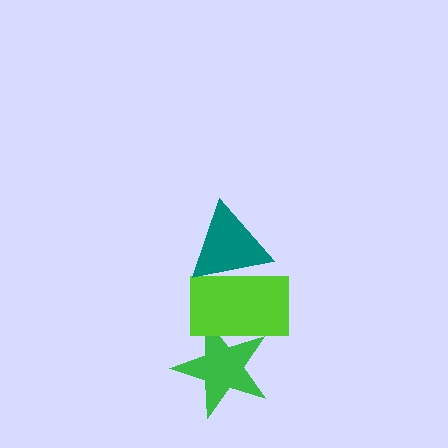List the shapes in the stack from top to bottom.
From top to bottom: the teal triangle, the lime rectangle, the green star.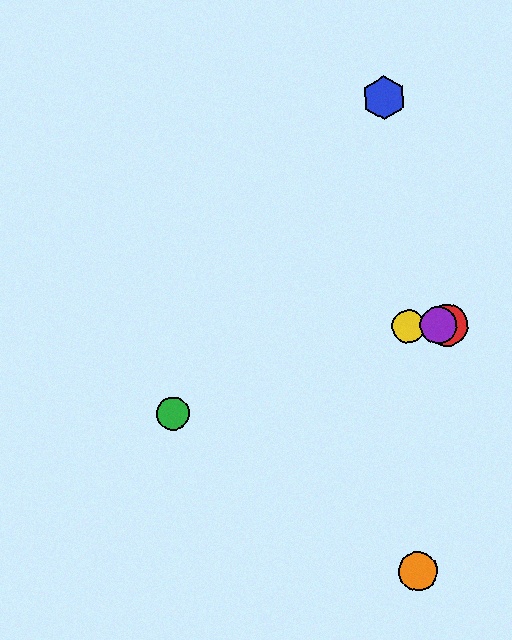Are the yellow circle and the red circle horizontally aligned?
Yes, both are at y≈326.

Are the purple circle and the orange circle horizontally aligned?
No, the purple circle is at y≈325 and the orange circle is at y≈571.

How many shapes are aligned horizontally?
3 shapes (the red circle, the yellow circle, the purple circle) are aligned horizontally.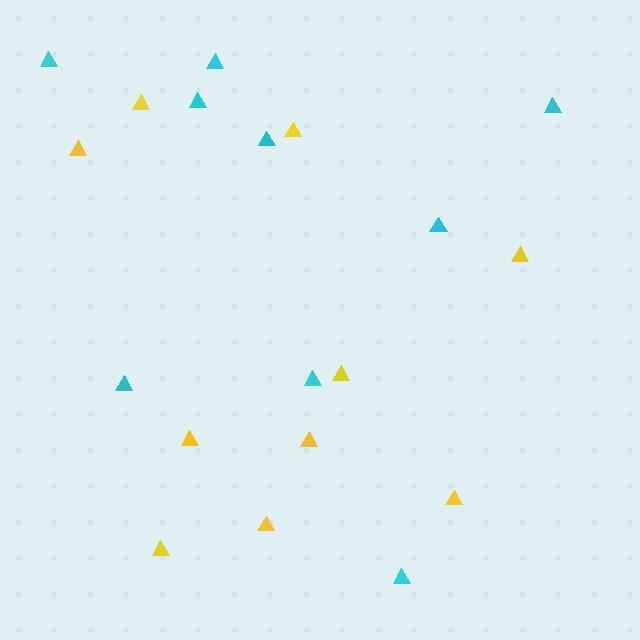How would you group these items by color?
There are 2 groups: one group of cyan triangles (9) and one group of yellow triangles (10).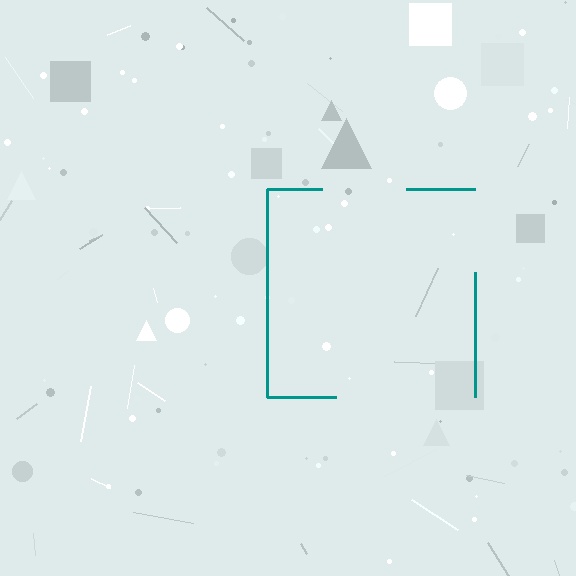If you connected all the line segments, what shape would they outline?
They would outline a square.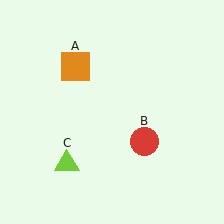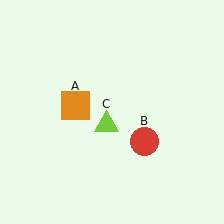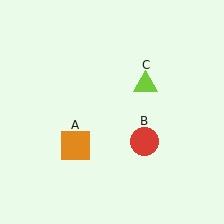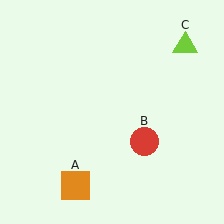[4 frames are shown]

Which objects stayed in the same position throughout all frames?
Red circle (object B) remained stationary.